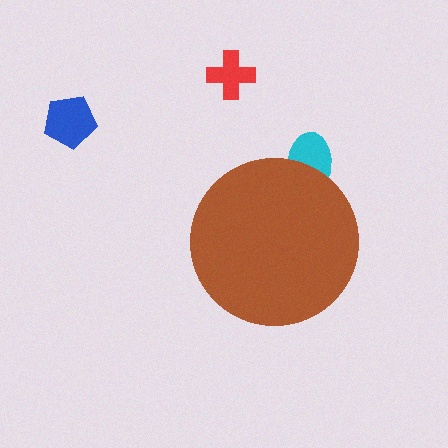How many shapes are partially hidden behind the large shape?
1 shape is partially hidden.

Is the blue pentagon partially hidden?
No, the blue pentagon is fully visible.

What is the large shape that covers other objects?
A brown circle.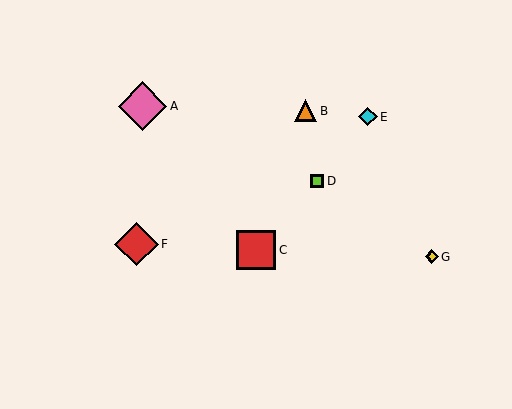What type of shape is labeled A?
Shape A is a pink diamond.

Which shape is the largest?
The pink diamond (labeled A) is the largest.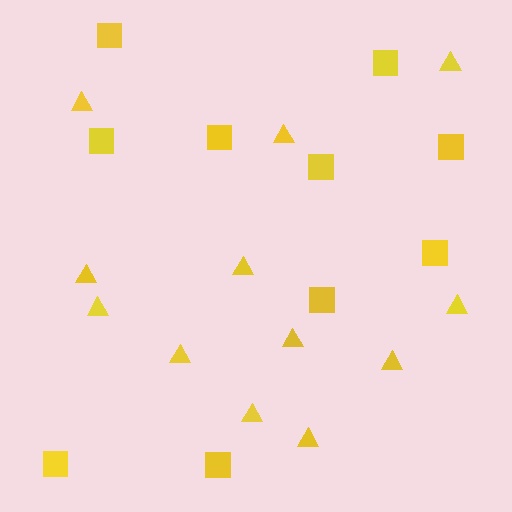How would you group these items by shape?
There are 2 groups: one group of squares (10) and one group of triangles (12).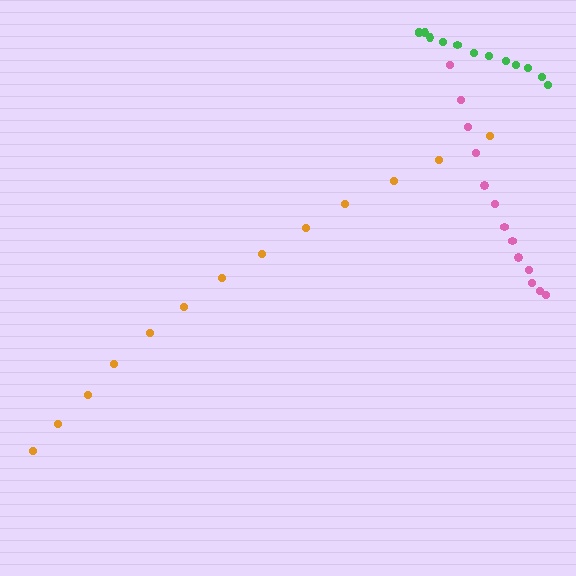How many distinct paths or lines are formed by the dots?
There are 3 distinct paths.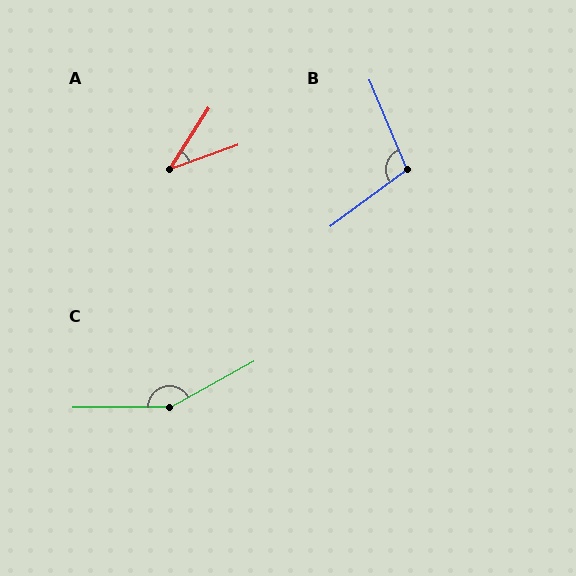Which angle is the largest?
C, at approximately 152 degrees.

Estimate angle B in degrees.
Approximately 104 degrees.